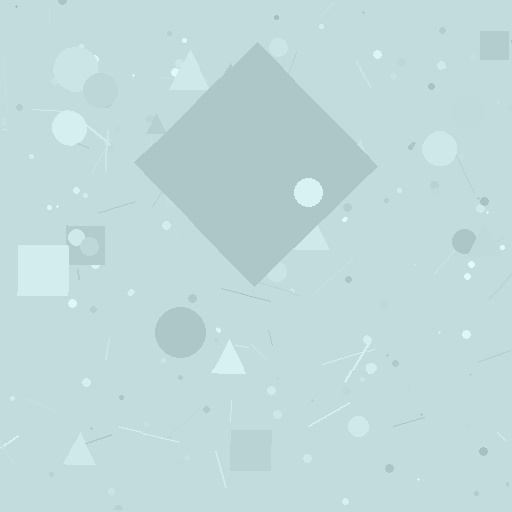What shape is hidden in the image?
A diamond is hidden in the image.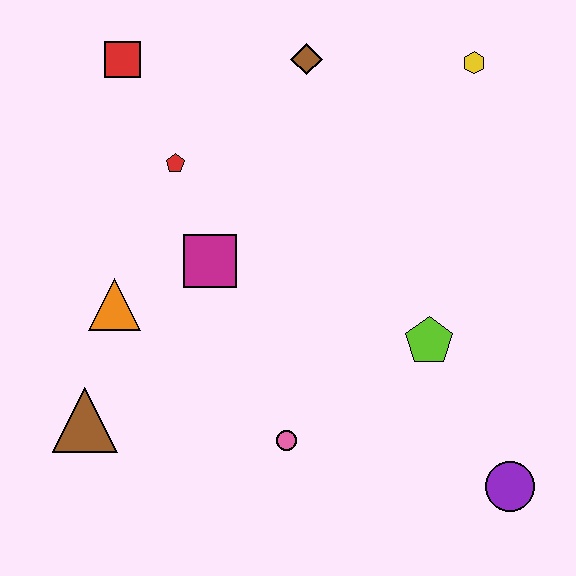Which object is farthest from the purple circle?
The red square is farthest from the purple circle.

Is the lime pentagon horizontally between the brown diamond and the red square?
No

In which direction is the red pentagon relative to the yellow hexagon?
The red pentagon is to the left of the yellow hexagon.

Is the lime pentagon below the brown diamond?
Yes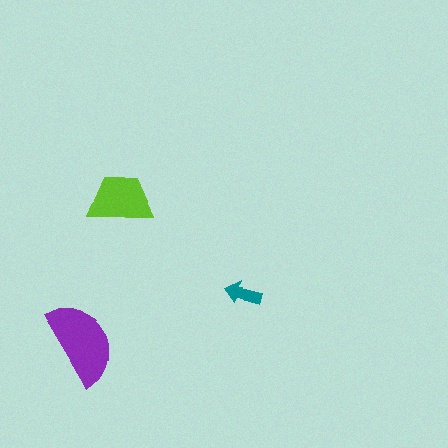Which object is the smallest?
The teal arrow.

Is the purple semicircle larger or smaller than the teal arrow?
Larger.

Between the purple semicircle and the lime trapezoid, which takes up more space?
The purple semicircle.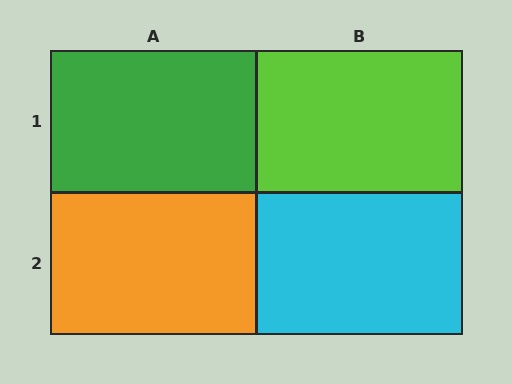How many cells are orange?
1 cell is orange.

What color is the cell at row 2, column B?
Cyan.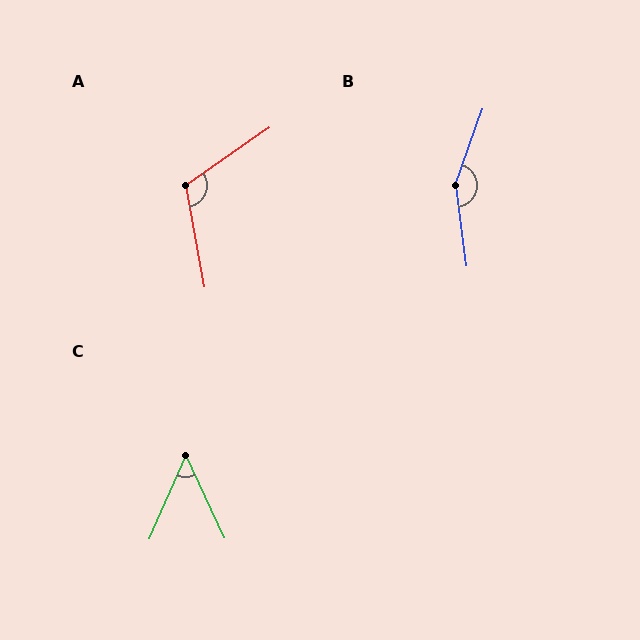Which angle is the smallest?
C, at approximately 48 degrees.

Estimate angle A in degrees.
Approximately 114 degrees.